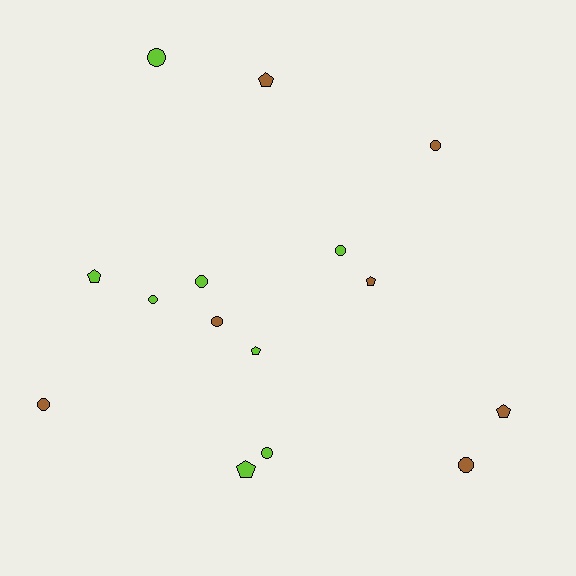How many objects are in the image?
There are 15 objects.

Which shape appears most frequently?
Circle, with 9 objects.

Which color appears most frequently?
Lime, with 8 objects.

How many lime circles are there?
There are 5 lime circles.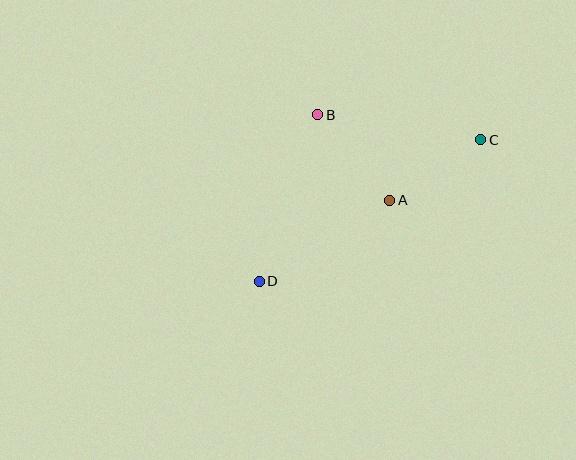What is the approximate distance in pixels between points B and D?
The distance between B and D is approximately 177 pixels.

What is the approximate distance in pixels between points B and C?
The distance between B and C is approximately 165 pixels.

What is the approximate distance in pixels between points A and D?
The distance between A and D is approximately 154 pixels.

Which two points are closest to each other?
Points A and C are closest to each other.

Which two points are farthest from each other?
Points C and D are farthest from each other.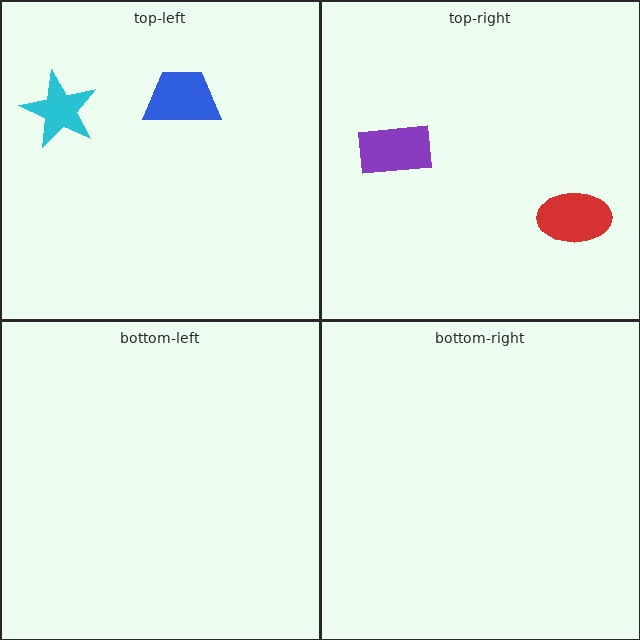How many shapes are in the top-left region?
2.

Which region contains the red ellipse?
The top-right region.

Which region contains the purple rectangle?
The top-right region.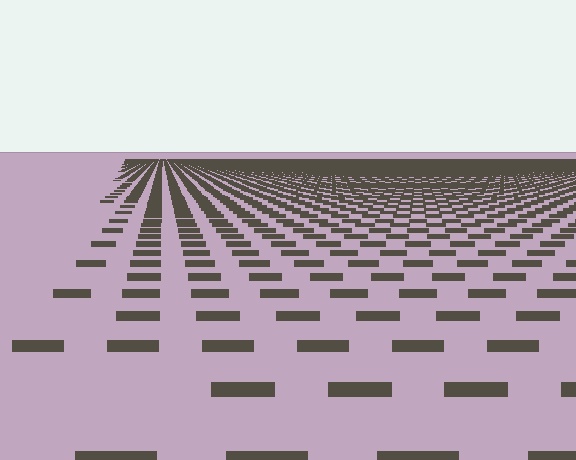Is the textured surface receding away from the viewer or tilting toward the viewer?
The surface is receding away from the viewer. Texture elements get smaller and denser toward the top.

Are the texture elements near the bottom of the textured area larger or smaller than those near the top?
Larger. Near the bottom, elements are closer to the viewer and appear at a bigger on-screen size.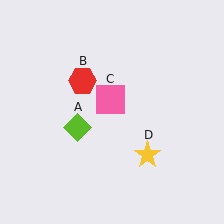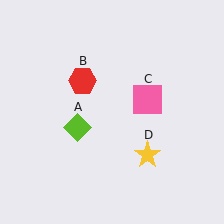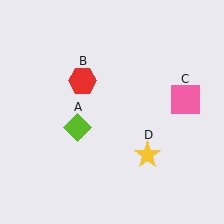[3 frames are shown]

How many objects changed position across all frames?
1 object changed position: pink square (object C).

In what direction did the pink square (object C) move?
The pink square (object C) moved right.